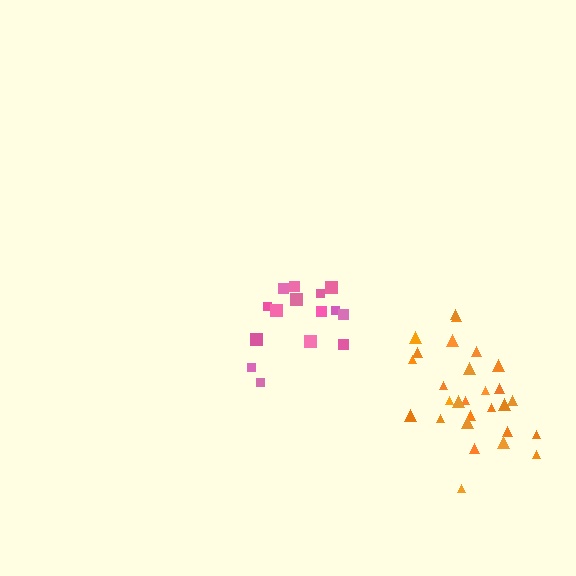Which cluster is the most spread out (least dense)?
Orange.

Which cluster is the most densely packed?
Pink.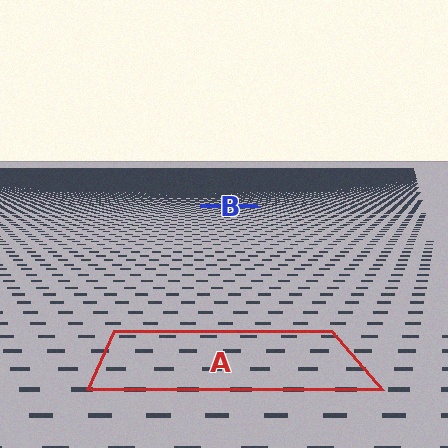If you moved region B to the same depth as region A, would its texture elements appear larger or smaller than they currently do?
They would appear larger. At a closer depth, the same texture elements are projected at a bigger on-screen size.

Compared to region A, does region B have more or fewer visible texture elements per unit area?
Region B has more texture elements per unit area — they are packed more densely because it is farther away.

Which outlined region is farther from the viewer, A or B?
Region B is farther from the viewer — the texture elements inside it appear smaller and more densely packed.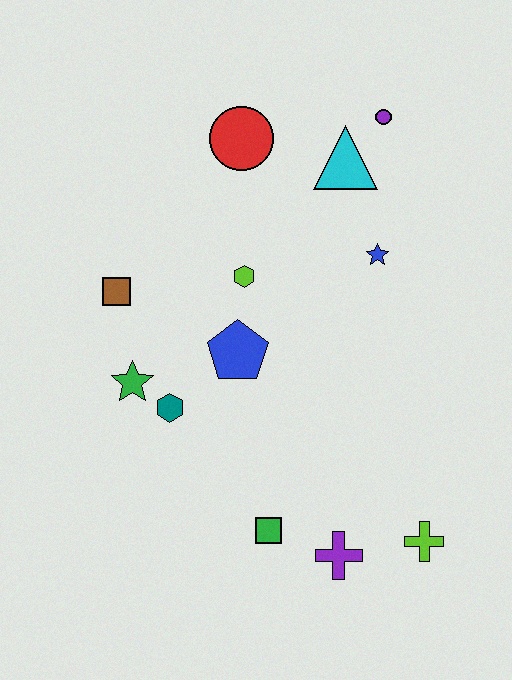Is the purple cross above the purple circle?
No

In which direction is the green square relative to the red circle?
The green square is below the red circle.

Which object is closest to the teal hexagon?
The green star is closest to the teal hexagon.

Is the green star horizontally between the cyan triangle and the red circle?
No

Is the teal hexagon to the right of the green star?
Yes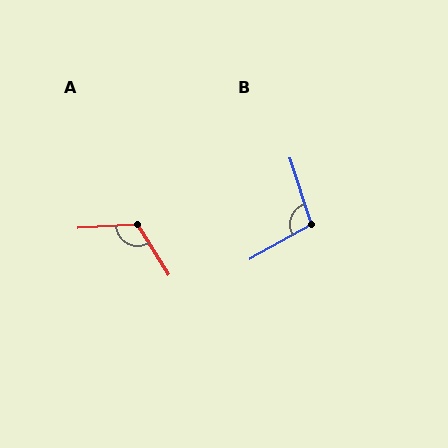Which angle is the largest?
A, at approximately 118 degrees.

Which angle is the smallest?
B, at approximately 101 degrees.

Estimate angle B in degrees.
Approximately 101 degrees.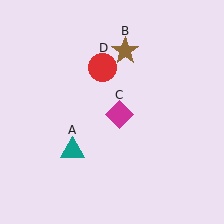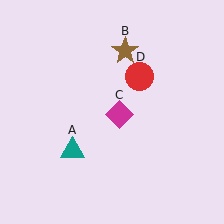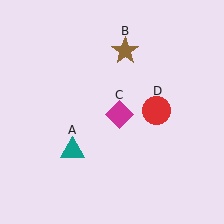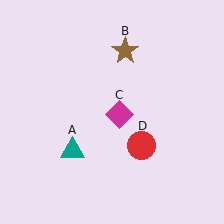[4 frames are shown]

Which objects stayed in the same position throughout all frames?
Teal triangle (object A) and brown star (object B) and magenta diamond (object C) remained stationary.